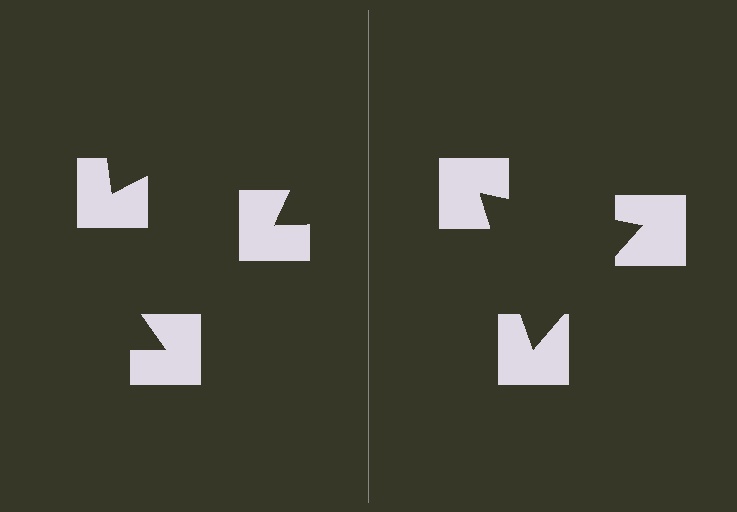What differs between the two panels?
The notched squares are positioned identically on both sides; only the wedge orientations differ. On the right they align to a triangle; on the left they are misaligned.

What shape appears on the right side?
An illusory triangle.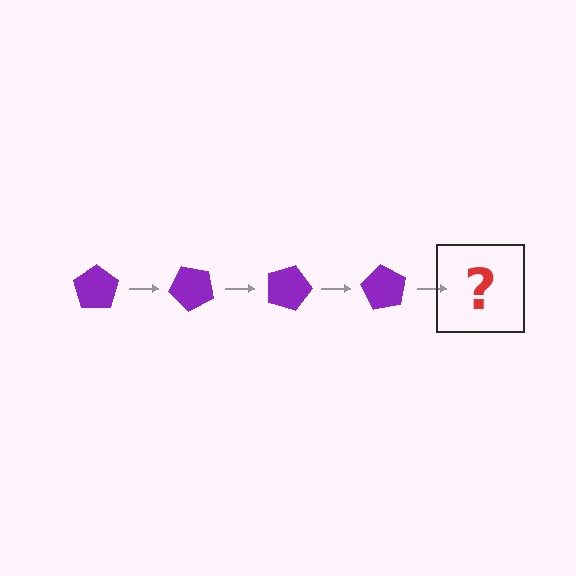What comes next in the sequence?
The next element should be a purple pentagon rotated 180 degrees.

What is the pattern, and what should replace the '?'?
The pattern is that the pentagon rotates 45 degrees each step. The '?' should be a purple pentagon rotated 180 degrees.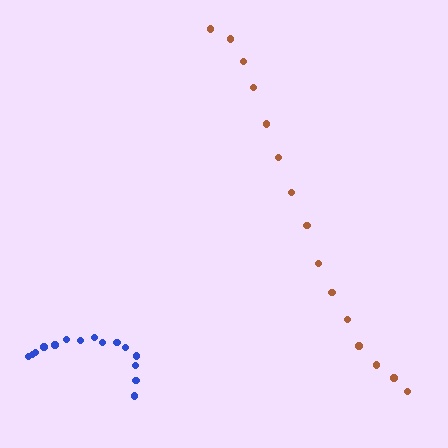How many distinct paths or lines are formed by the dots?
There are 2 distinct paths.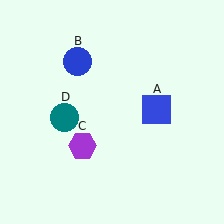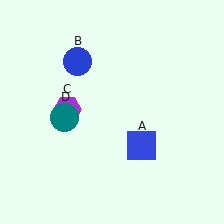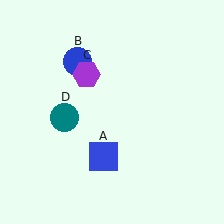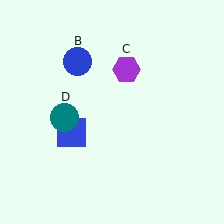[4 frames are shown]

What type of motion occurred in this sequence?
The blue square (object A), purple hexagon (object C) rotated clockwise around the center of the scene.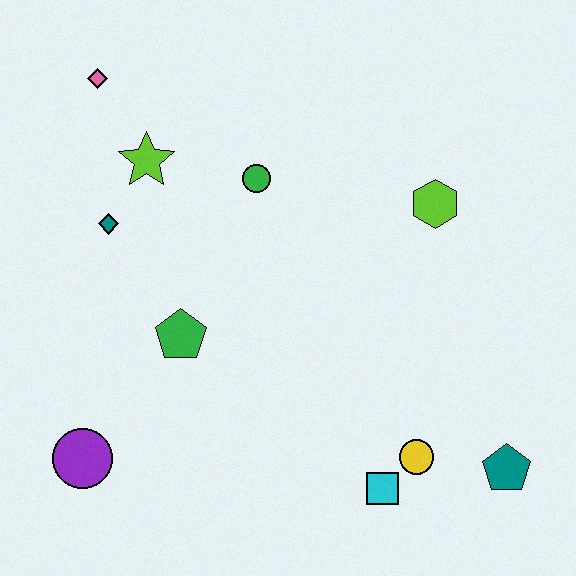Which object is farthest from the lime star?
The teal pentagon is farthest from the lime star.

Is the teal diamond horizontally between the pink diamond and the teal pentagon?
Yes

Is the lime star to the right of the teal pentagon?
No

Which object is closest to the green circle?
The lime star is closest to the green circle.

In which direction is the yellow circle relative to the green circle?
The yellow circle is below the green circle.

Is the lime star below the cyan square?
No